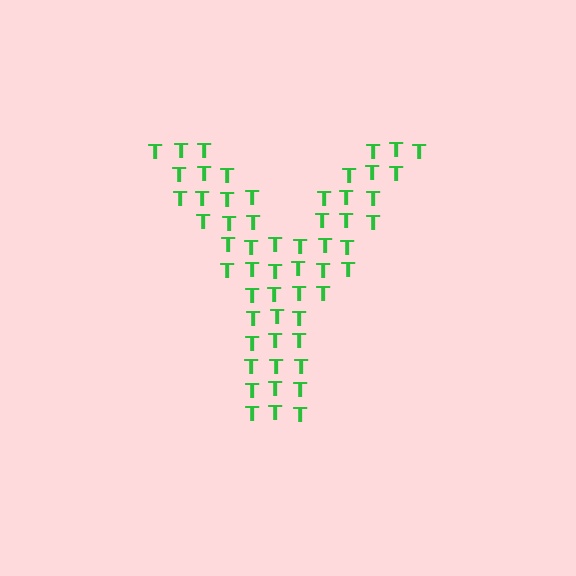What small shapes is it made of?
It is made of small letter T's.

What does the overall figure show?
The overall figure shows the letter Y.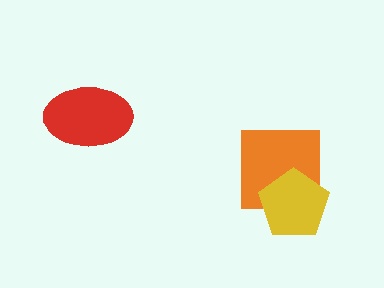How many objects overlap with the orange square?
1 object overlaps with the orange square.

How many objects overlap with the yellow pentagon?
1 object overlaps with the yellow pentagon.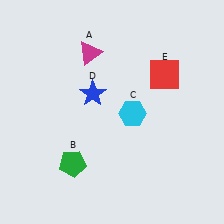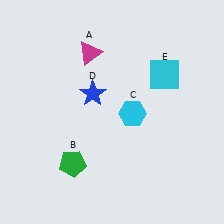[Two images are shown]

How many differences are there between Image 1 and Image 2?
There is 1 difference between the two images.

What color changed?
The square (E) changed from red in Image 1 to cyan in Image 2.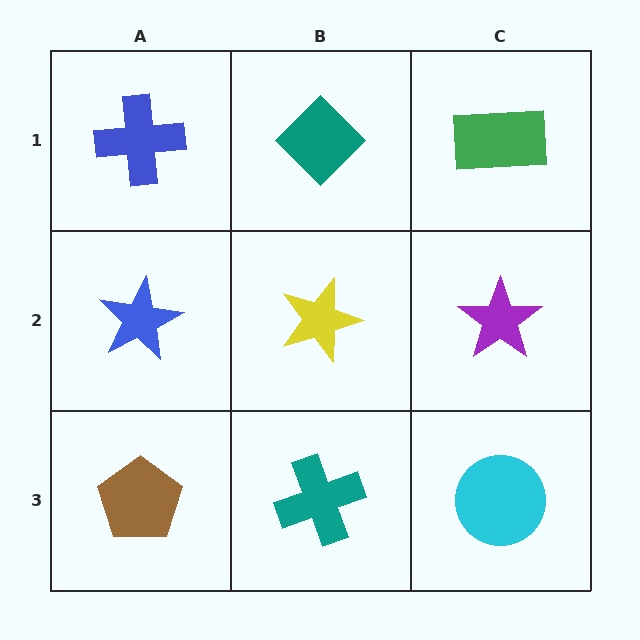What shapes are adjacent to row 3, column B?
A yellow star (row 2, column B), a brown pentagon (row 3, column A), a cyan circle (row 3, column C).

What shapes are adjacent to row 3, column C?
A purple star (row 2, column C), a teal cross (row 3, column B).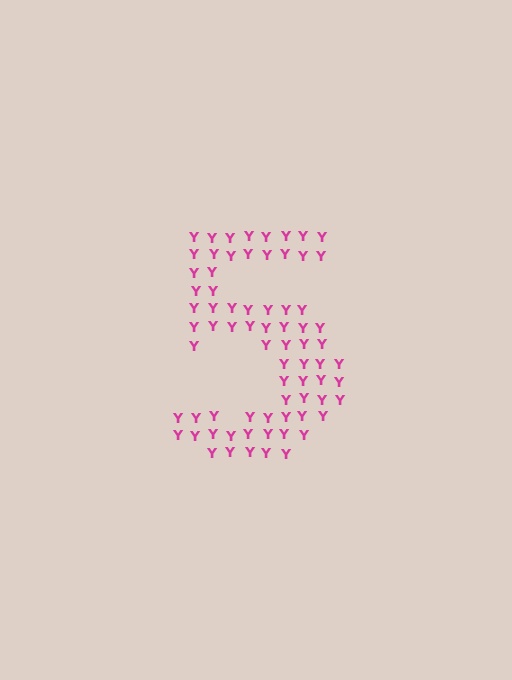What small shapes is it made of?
It is made of small letter Y's.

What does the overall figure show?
The overall figure shows the digit 5.